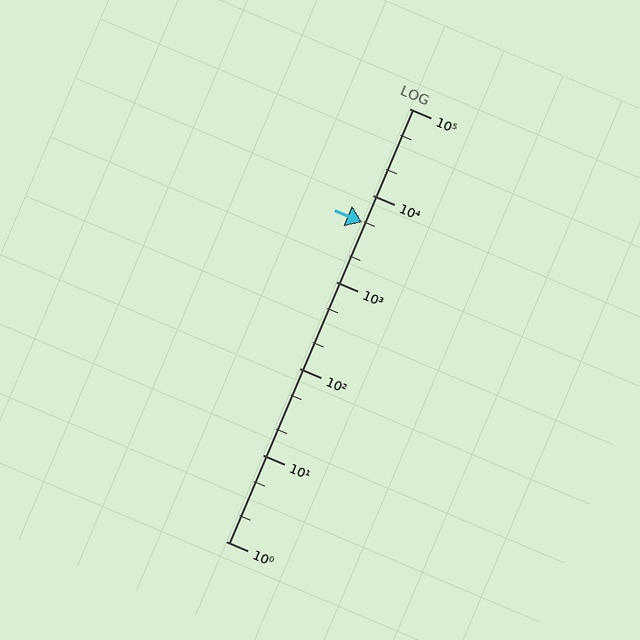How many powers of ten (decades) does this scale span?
The scale spans 5 decades, from 1 to 100000.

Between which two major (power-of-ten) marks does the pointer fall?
The pointer is between 1000 and 10000.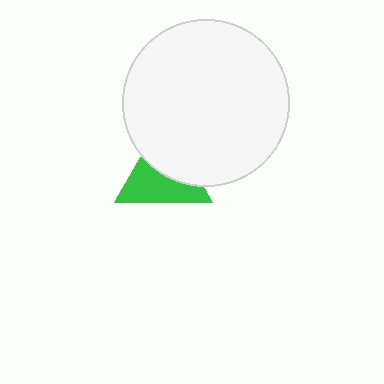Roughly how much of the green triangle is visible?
About half of it is visible (roughly 55%).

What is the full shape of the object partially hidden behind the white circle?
The partially hidden object is a green triangle.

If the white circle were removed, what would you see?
You would see the complete green triangle.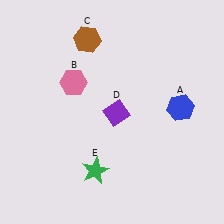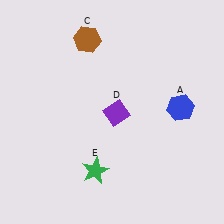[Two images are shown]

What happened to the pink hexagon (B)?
The pink hexagon (B) was removed in Image 2. It was in the top-left area of Image 1.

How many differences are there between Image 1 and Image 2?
There is 1 difference between the two images.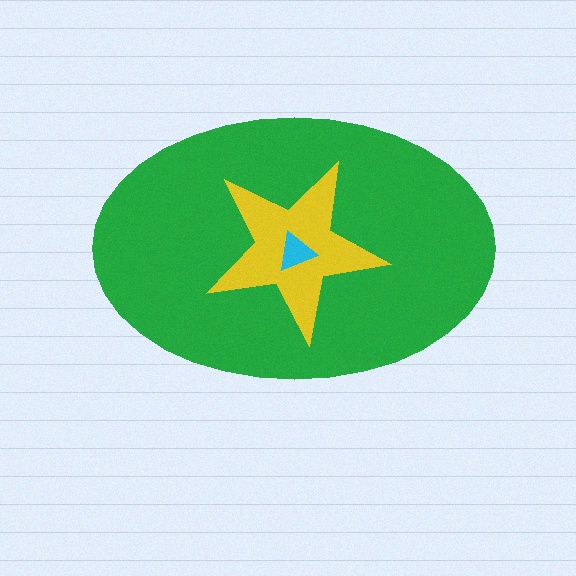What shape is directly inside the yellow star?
The cyan triangle.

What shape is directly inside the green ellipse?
The yellow star.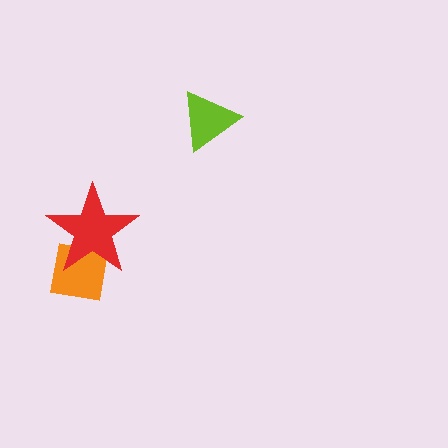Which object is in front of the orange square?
The red star is in front of the orange square.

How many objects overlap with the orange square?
1 object overlaps with the orange square.